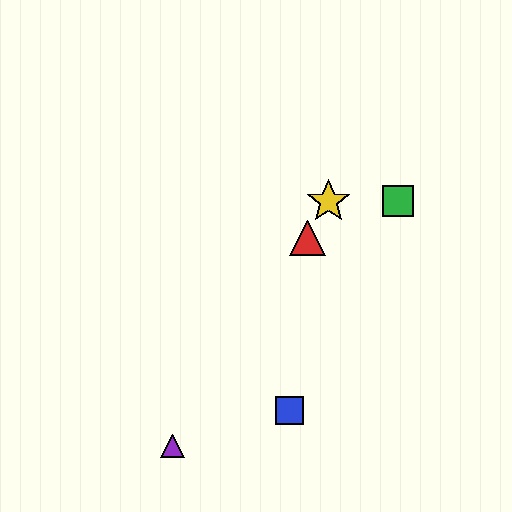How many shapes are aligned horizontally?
2 shapes (the green square, the yellow star) are aligned horizontally.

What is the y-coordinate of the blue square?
The blue square is at y≈410.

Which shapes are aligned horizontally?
The green square, the yellow star are aligned horizontally.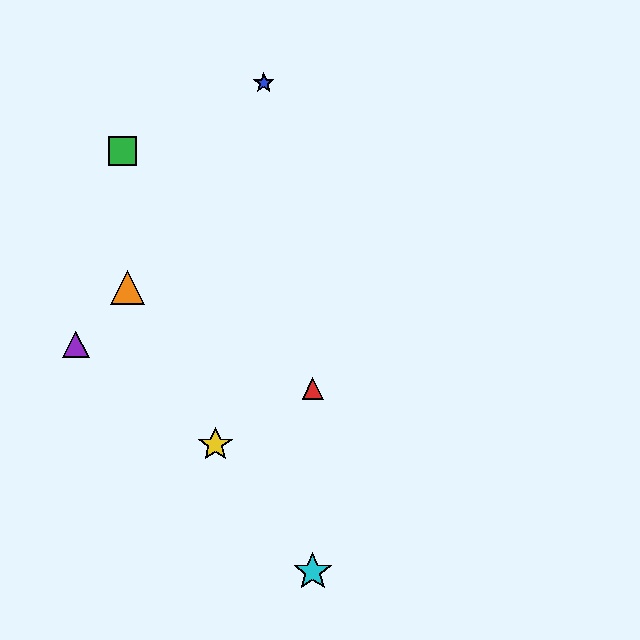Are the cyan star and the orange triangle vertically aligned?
No, the cyan star is at x≈313 and the orange triangle is at x≈127.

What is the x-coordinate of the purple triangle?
The purple triangle is at x≈76.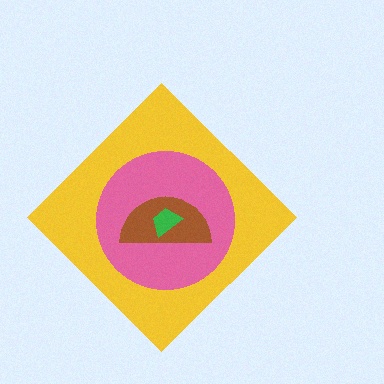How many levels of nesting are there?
4.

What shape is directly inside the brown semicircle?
The green trapezoid.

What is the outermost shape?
The yellow diamond.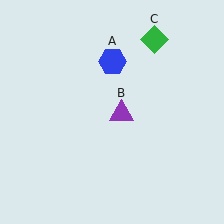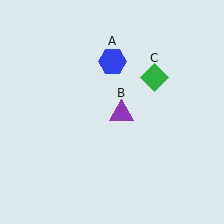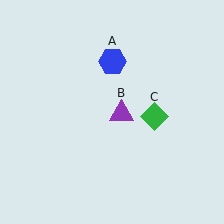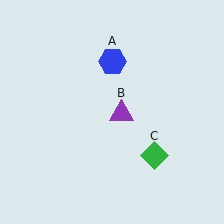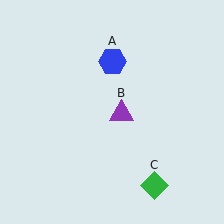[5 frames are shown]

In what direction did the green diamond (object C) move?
The green diamond (object C) moved down.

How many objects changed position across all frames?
1 object changed position: green diamond (object C).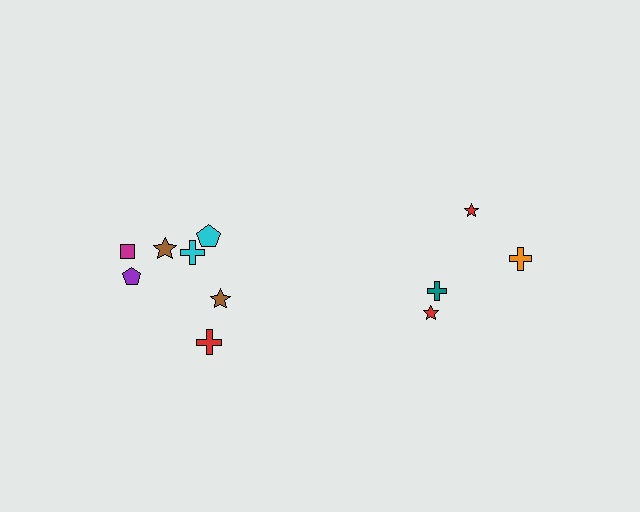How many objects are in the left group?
There are 7 objects.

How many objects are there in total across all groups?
There are 11 objects.